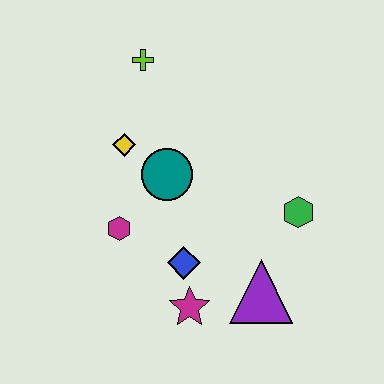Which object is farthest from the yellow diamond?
The purple triangle is farthest from the yellow diamond.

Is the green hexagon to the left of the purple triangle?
No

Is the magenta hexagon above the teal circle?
No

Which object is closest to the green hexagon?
The purple triangle is closest to the green hexagon.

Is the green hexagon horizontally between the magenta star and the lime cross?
No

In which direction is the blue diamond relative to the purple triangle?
The blue diamond is to the left of the purple triangle.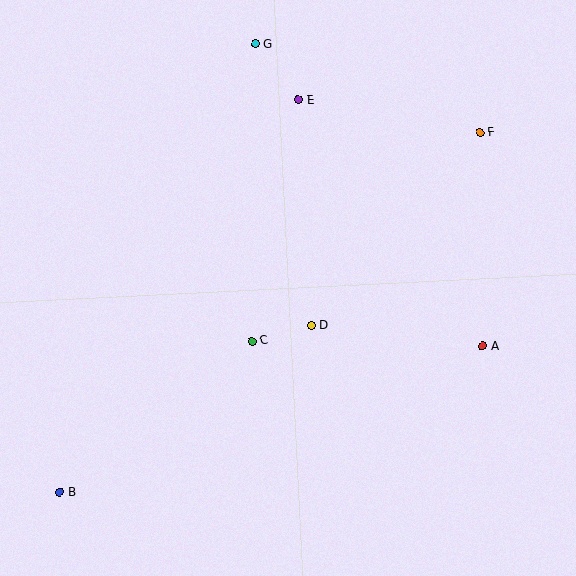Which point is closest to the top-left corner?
Point G is closest to the top-left corner.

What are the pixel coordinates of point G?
Point G is at (255, 44).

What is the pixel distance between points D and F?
The distance between D and F is 257 pixels.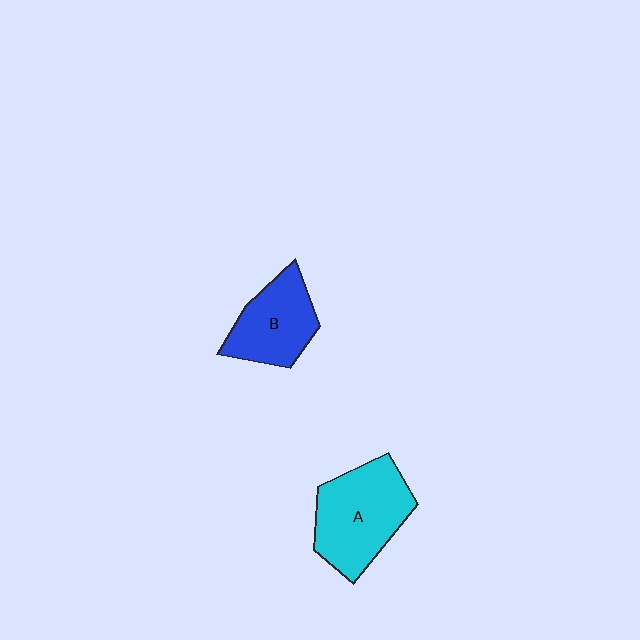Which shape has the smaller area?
Shape B (blue).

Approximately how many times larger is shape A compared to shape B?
Approximately 1.3 times.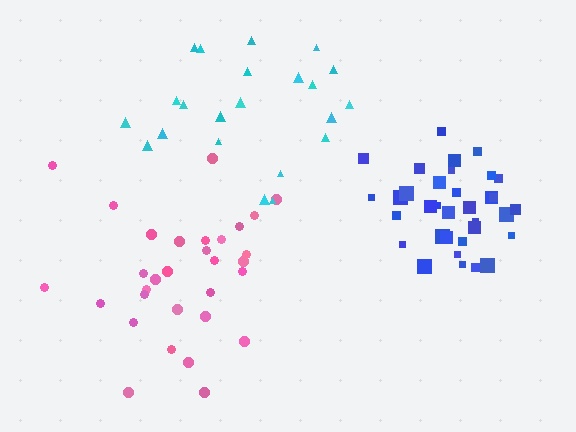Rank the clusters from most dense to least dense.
blue, pink, cyan.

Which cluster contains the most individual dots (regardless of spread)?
Blue (34).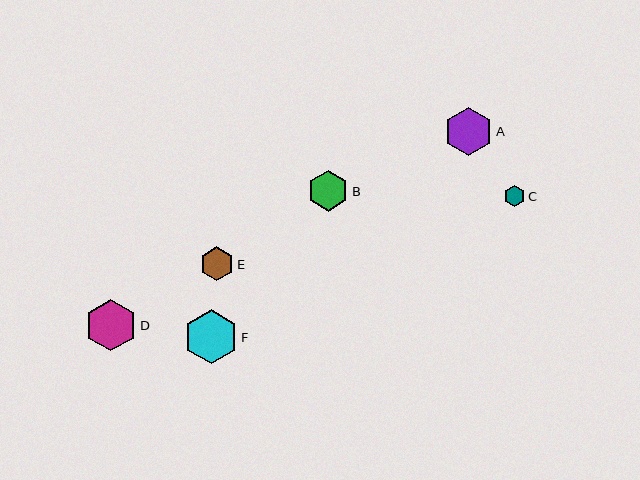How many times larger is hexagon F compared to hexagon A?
Hexagon F is approximately 1.1 times the size of hexagon A.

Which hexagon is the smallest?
Hexagon C is the smallest with a size of approximately 21 pixels.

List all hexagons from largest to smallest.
From largest to smallest: F, D, A, B, E, C.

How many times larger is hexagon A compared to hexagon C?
Hexagon A is approximately 2.3 times the size of hexagon C.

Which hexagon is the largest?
Hexagon F is the largest with a size of approximately 54 pixels.